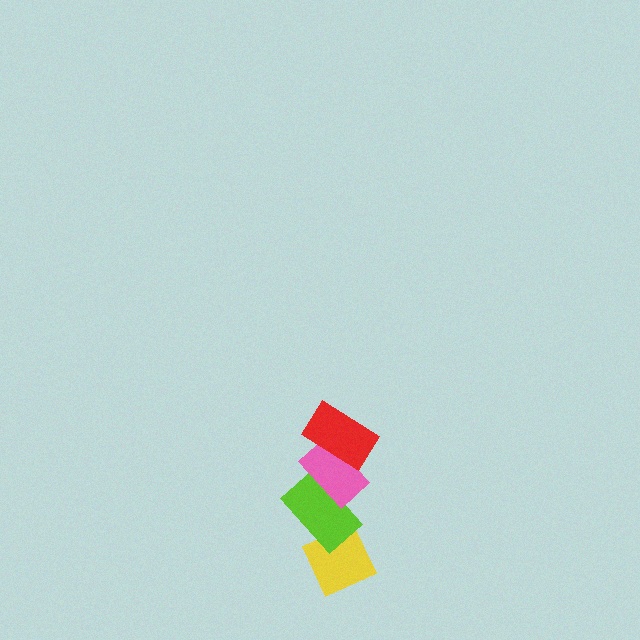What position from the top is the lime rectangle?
The lime rectangle is 3rd from the top.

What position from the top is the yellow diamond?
The yellow diamond is 4th from the top.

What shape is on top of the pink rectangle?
The red rectangle is on top of the pink rectangle.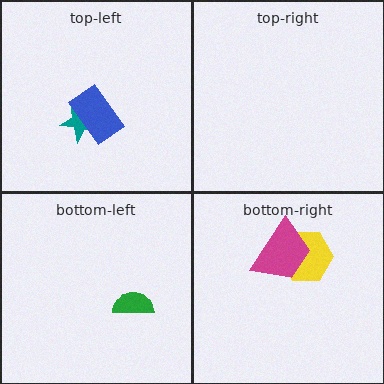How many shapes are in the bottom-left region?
1.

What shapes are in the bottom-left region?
The green semicircle.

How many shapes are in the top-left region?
2.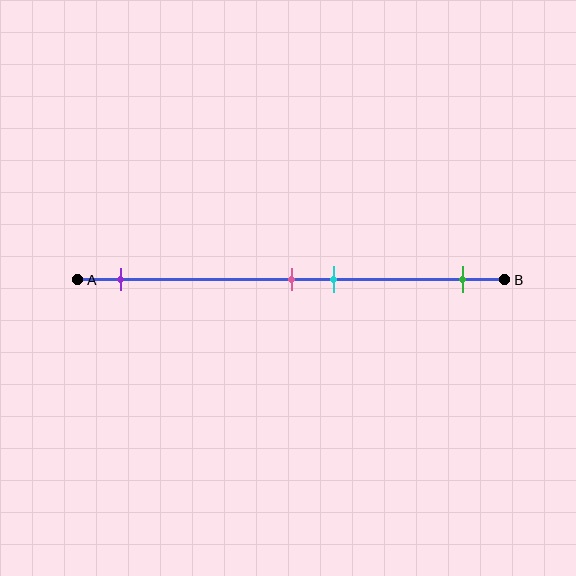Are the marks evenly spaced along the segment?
No, the marks are not evenly spaced.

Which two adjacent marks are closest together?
The pink and cyan marks are the closest adjacent pair.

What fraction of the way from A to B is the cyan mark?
The cyan mark is approximately 60% (0.6) of the way from A to B.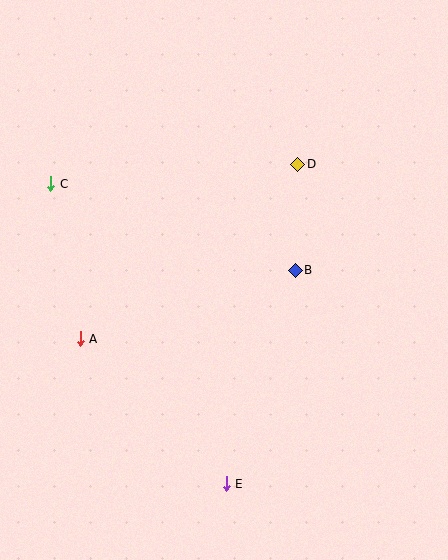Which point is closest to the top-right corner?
Point D is closest to the top-right corner.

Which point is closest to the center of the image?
Point B at (295, 270) is closest to the center.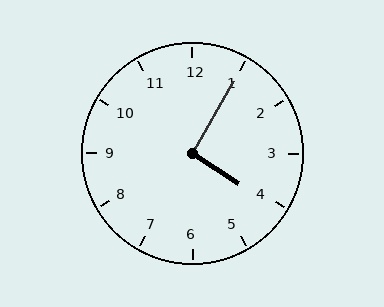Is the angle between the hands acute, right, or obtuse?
It is right.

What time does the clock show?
4:05.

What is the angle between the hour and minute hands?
Approximately 92 degrees.